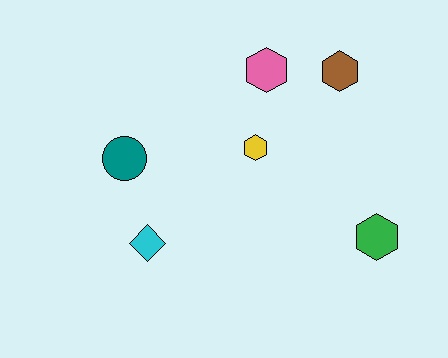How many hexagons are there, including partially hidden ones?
There are 4 hexagons.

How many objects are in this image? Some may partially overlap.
There are 6 objects.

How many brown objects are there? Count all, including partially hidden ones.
There is 1 brown object.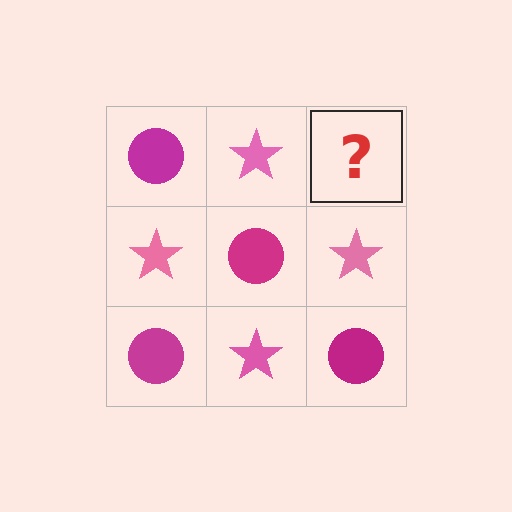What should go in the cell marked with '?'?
The missing cell should contain a magenta circle.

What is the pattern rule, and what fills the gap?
The rule is that it alternates magenta circle and pink star in a checkerboard pattern. The gap should be filled with a magenta circle.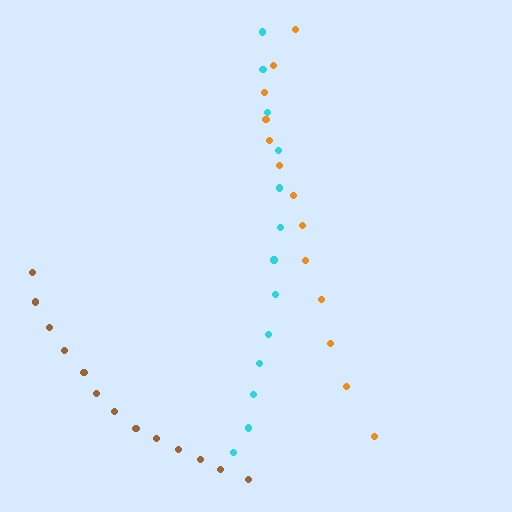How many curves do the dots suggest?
There are 3 distinct paths.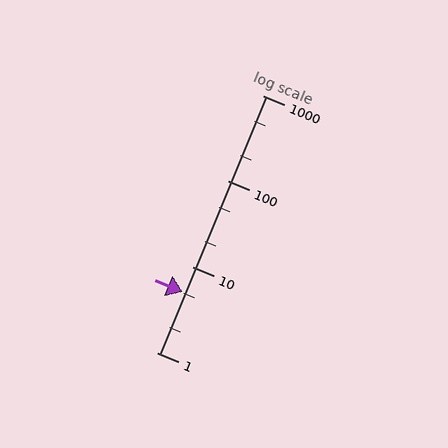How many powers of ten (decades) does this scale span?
The scale spans 3 decades, from 1 to 1000.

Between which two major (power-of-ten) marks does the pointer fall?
The pointer is between 1 and 10.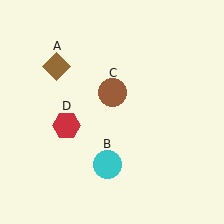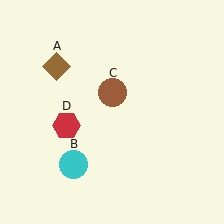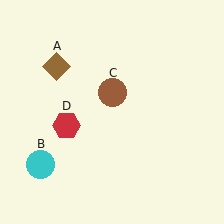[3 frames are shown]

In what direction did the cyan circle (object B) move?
The cyan circle (object B) moved left.